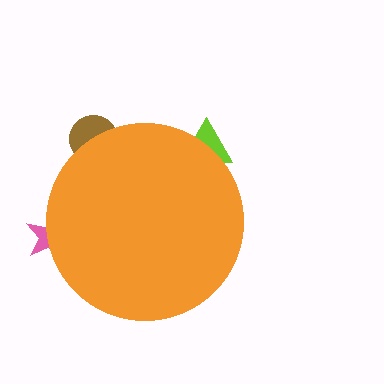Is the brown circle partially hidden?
Yes, the brown circle is partially hidden behind the orange circle.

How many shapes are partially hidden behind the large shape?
3 shapes are partially hidden.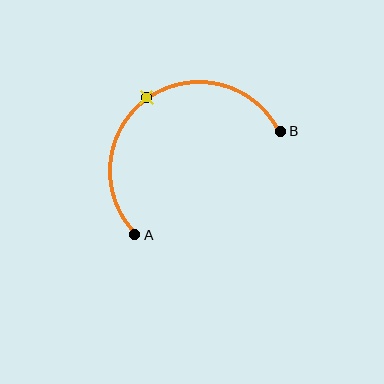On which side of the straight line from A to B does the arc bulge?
The arc bulges above and to the left of the straight line connecting A and B.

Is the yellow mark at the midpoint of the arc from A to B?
Yes. The yellow mark lies on the arc at equal arc-length from both A and B — it is the arc midpoint.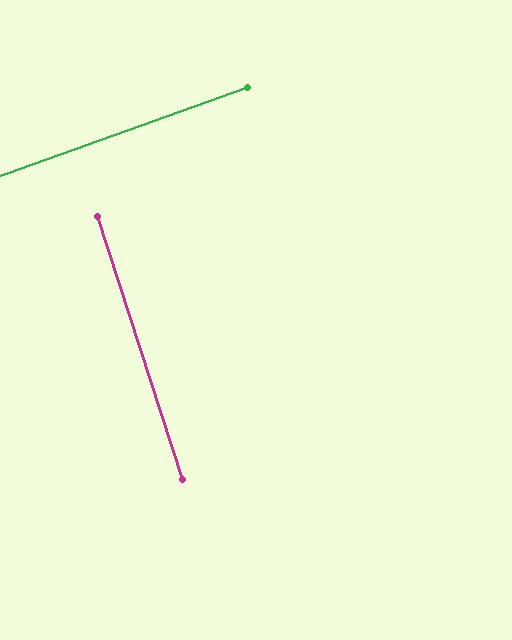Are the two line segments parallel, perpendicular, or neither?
Perpendicular — they meet at approximately 88°.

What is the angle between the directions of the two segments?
Approximately 88 degrees.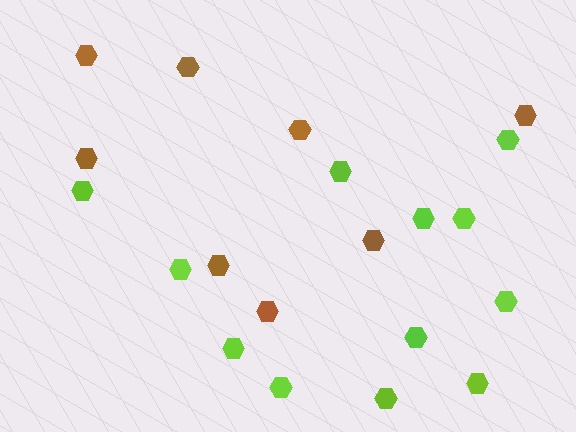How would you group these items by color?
There are 2 groups: one group of brown hexagons (8) and one group of lime hexagons (12).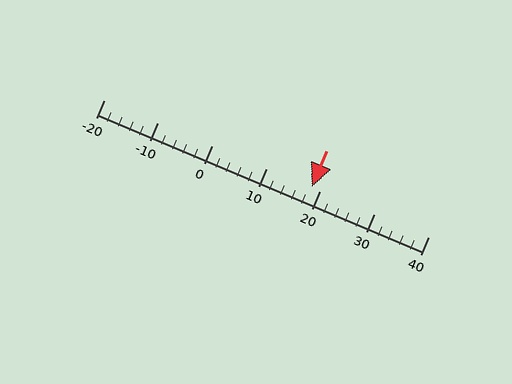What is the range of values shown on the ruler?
The ruler shows values from -20 to 40.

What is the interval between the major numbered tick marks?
The major tick marks are spaced 10 units apart.